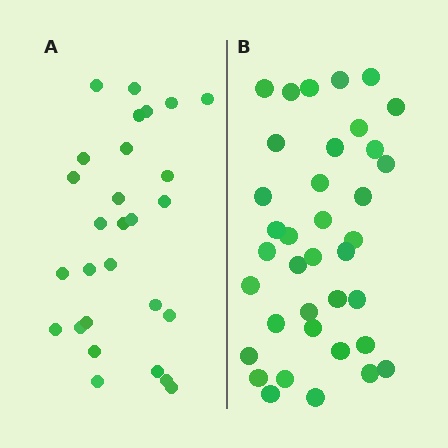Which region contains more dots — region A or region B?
Region B (the right region) has more dots.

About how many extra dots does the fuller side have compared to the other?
Region B has roughly 8 or so more dots than region A.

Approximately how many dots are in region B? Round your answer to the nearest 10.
About 40 dots. (The exact count is 37, which rounds to 40.)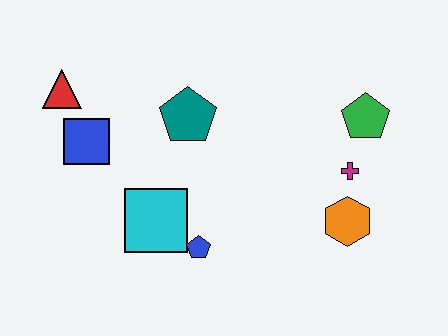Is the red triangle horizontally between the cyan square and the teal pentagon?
No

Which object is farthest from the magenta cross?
The red triangle is farthest from the magenta cross.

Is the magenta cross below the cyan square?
No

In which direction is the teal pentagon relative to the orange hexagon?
The teal pentagon is to the left of the orange hexagon.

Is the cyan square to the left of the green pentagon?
Yes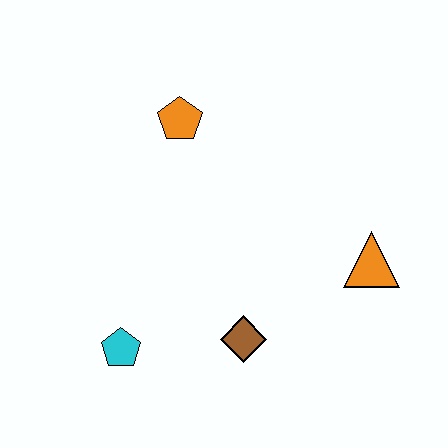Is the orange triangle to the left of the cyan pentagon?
No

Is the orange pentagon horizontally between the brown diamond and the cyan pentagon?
Yes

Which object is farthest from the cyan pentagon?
The orange triangle is farthest from the cyan pentagon.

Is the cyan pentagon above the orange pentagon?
No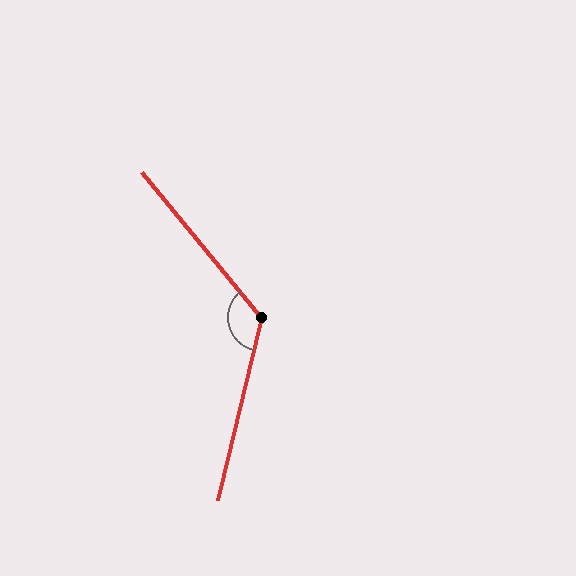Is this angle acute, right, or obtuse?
It is obtuse.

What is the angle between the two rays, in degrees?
Approximately 127 degrees.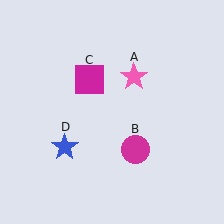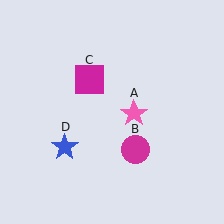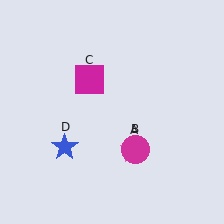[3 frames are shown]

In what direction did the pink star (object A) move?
The pink star (object A) moved down.